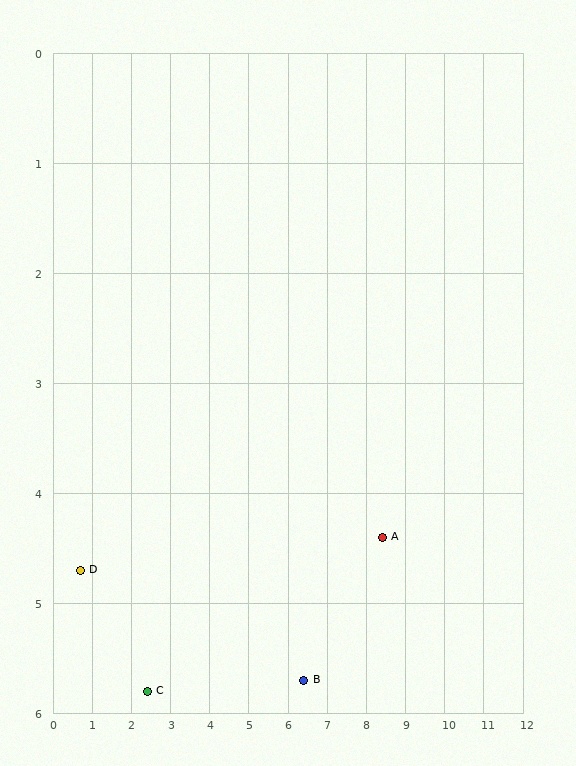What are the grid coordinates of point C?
Point C is at approximately (2.4, 5.8).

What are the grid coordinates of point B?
Point B is at approximately (6.4, 5.7).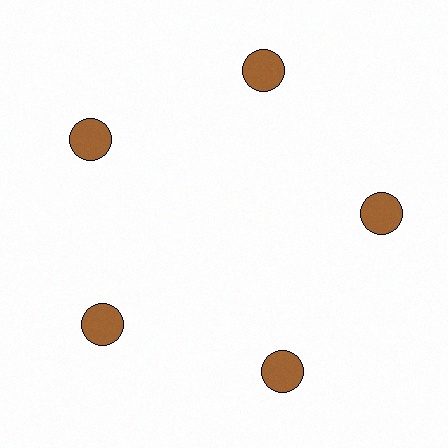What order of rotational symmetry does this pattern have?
This pattern has 5-fold rotational symmetry.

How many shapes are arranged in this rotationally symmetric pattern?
There are 5 shapes, arranged in 5 groups of 1.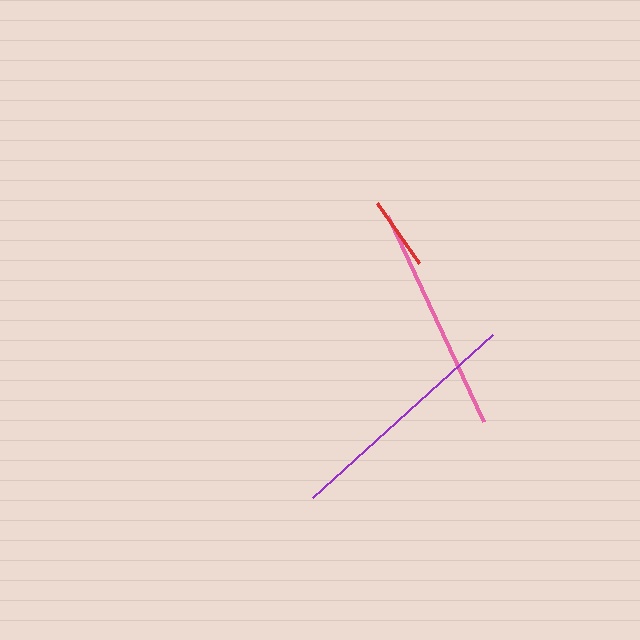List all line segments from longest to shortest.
From longest to shortest: purple, pink, red.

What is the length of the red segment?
The red segment is approximately 73 pixels long.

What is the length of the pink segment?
The pink segment is approximately 227 pixels long.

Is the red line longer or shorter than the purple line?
The purple line is longer than the red line.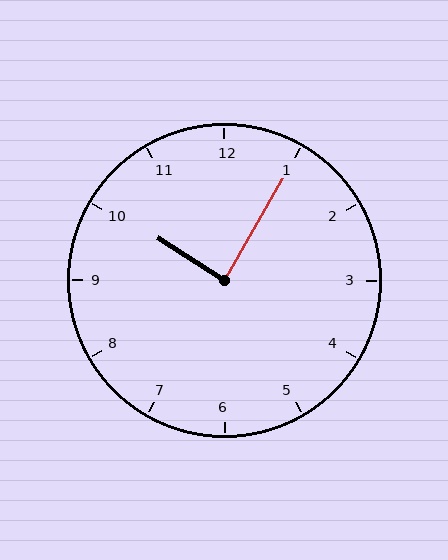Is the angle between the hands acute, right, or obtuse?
It is right.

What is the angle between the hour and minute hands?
Approximately 88 degrees.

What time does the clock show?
10:05.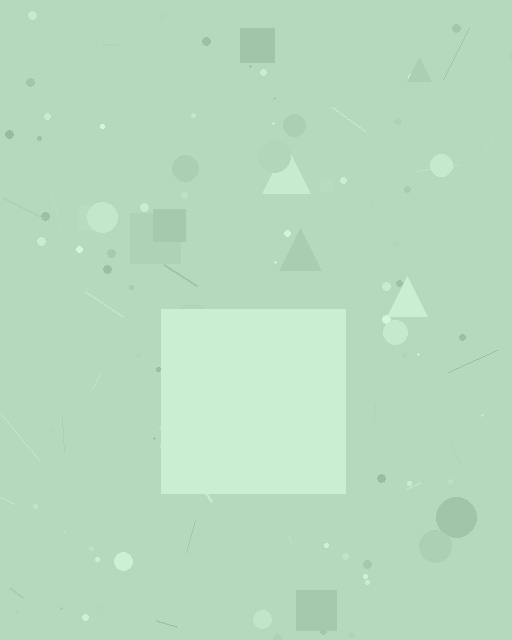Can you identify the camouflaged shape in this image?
The camouflaged shape is a square.